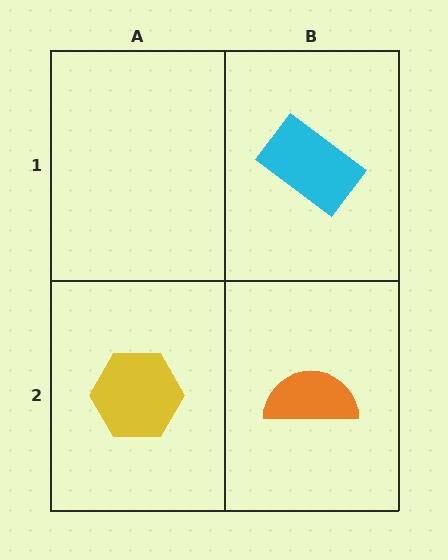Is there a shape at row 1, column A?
No, that cell is empty.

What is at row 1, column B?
A cyan rectangle.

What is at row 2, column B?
An orange semicircle.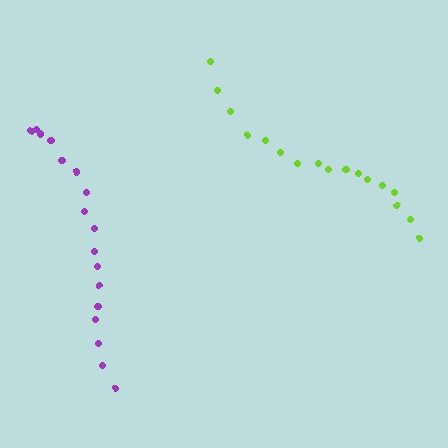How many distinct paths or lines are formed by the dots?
There are 2 distinct paths.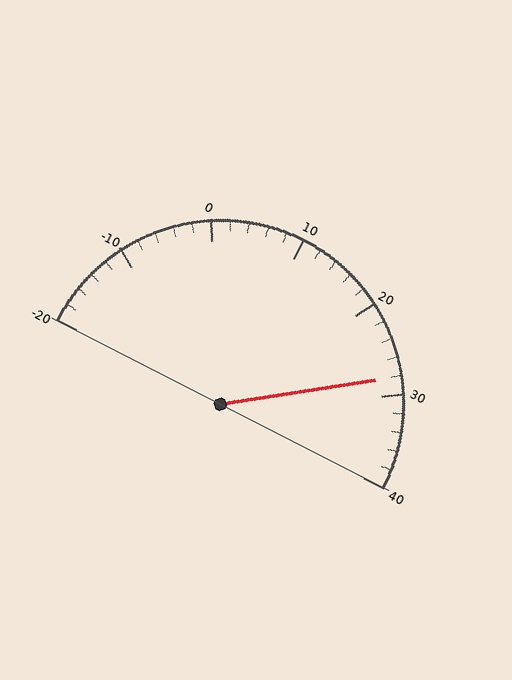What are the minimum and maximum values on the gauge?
The gauge ranges from -20 to 40.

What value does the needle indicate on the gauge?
The needle indicates approximately 28.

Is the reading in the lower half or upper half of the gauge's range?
The reading is in the upper half of the range (-20 to 40).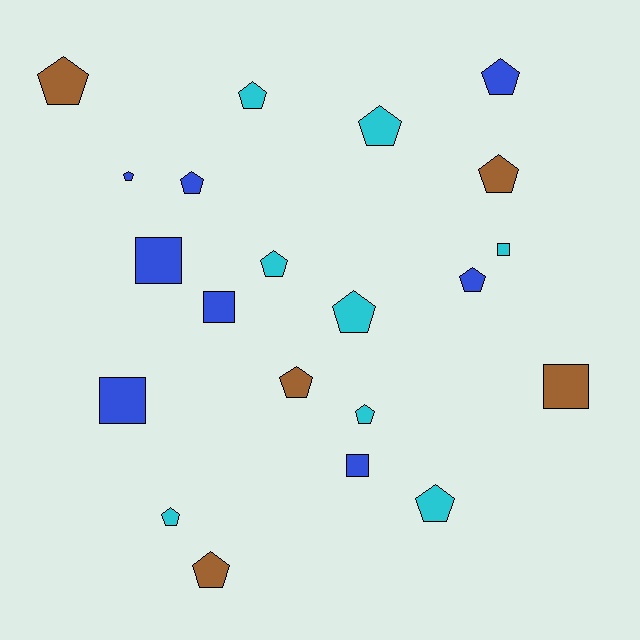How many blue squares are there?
There are 4 blue squares.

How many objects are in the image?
There are 21 objects.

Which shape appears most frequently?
Pentagon, with 15 objects.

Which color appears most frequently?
Cyan, with 8 objects.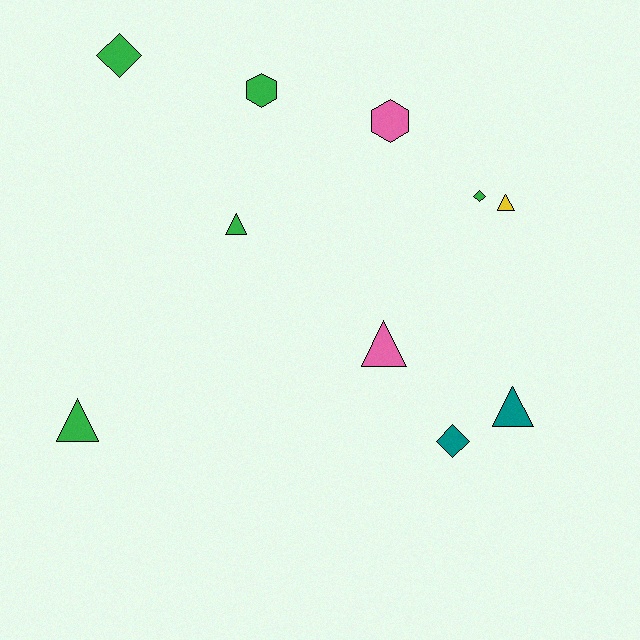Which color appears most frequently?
Green, with 5 objects.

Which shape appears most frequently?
Triangle, with 5 objects.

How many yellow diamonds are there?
There are no yellow diamonds.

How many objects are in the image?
There are 10 objects.